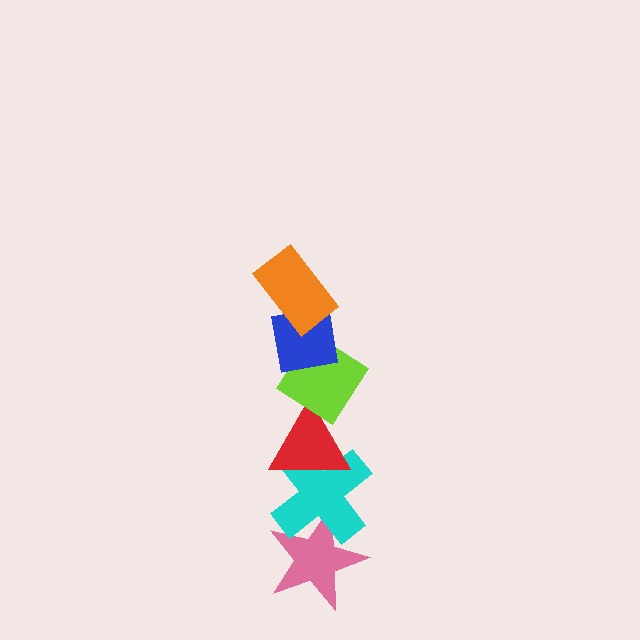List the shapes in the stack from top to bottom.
From top to bottom: the orange rectangle, the blue square, the lime diamond, the red triangle, the cyan cross, the pink star.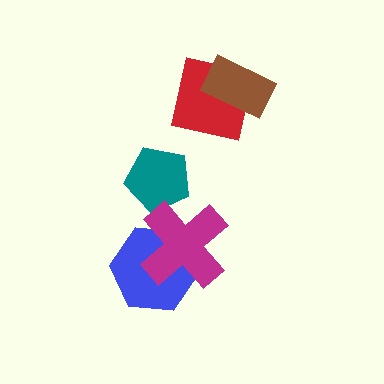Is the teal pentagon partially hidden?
Yes, it is partially covered by another shape.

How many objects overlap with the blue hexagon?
1 object overlaps with the blue hexagon.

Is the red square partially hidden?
Yes, it is partially covered by another shape.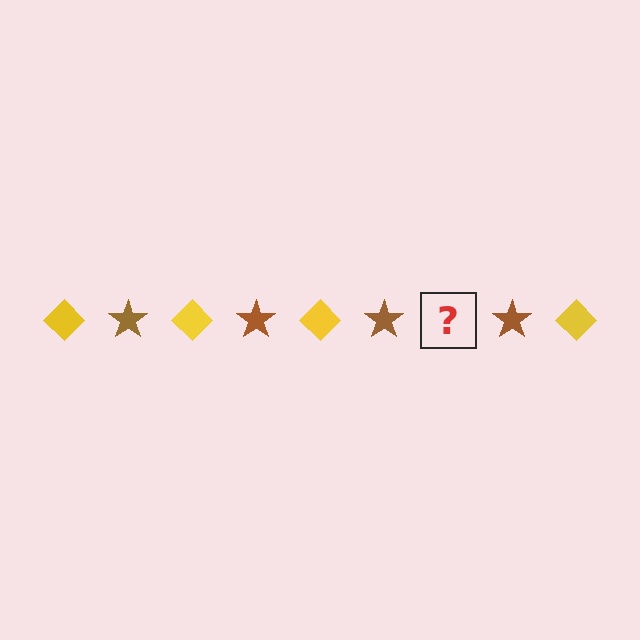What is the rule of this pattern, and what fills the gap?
The rule is that the pattern alternates between yellow diamond and brown star. The gap should be filled with a yellow diamond.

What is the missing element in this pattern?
The missing element is a yellow diamond.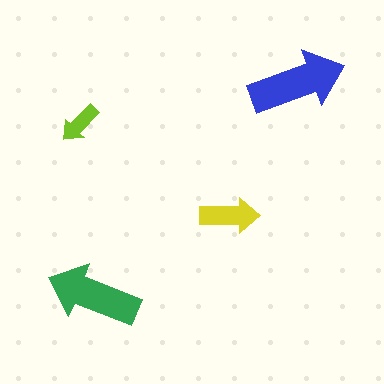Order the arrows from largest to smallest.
the blue one, the green one, the yellow one, the lime one.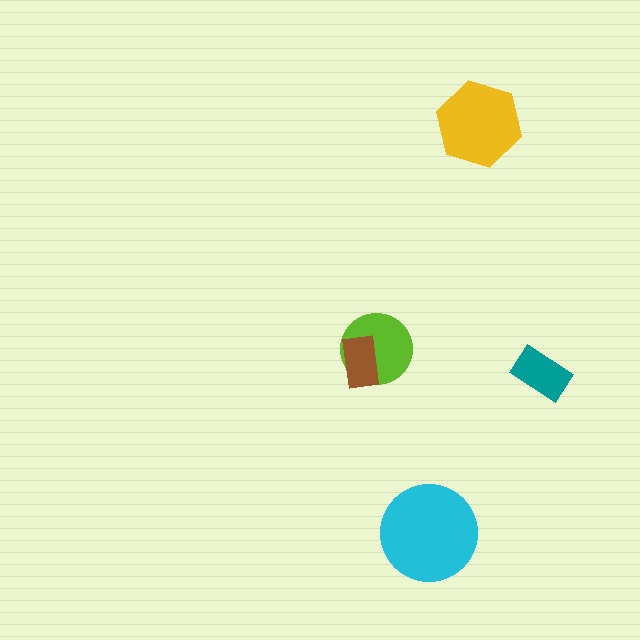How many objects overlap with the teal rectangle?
0 objects overlap with the teal rectangle.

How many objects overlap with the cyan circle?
0 objects overlap with the cyan circle.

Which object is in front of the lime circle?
The brown rectangle is in front of the lime circle.